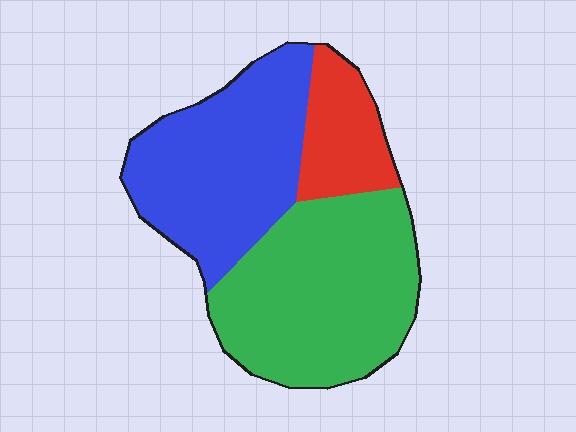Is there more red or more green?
Green.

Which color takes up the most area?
Green, at roughly 45%.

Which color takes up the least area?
Red, at roughly 15%.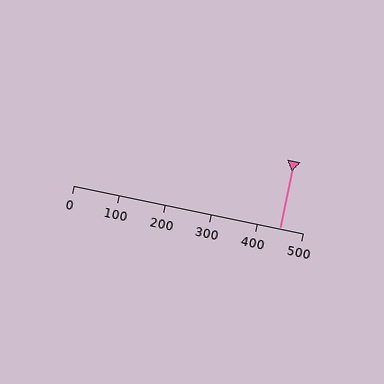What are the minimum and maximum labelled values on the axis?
The axis runs from 0 to 500.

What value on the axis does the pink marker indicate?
The marker indicates approximately 450.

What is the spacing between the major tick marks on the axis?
The major ticks are spaced 100 apart.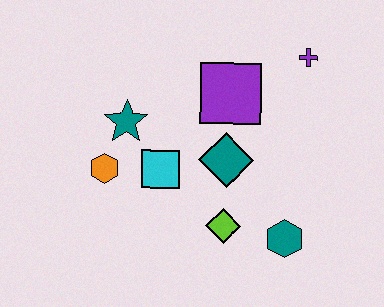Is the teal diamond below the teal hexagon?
No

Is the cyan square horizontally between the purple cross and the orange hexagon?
Yes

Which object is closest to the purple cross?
The purple square is closest to the purple cross.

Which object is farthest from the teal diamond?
The purple cross is farthest from the teal diamond.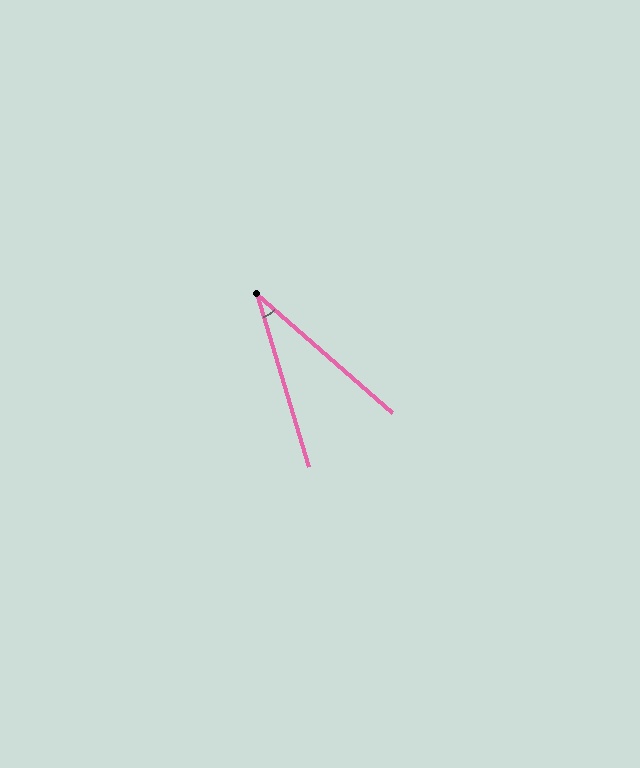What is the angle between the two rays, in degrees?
Approximately 32 degrees.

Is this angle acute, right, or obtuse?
It is acute.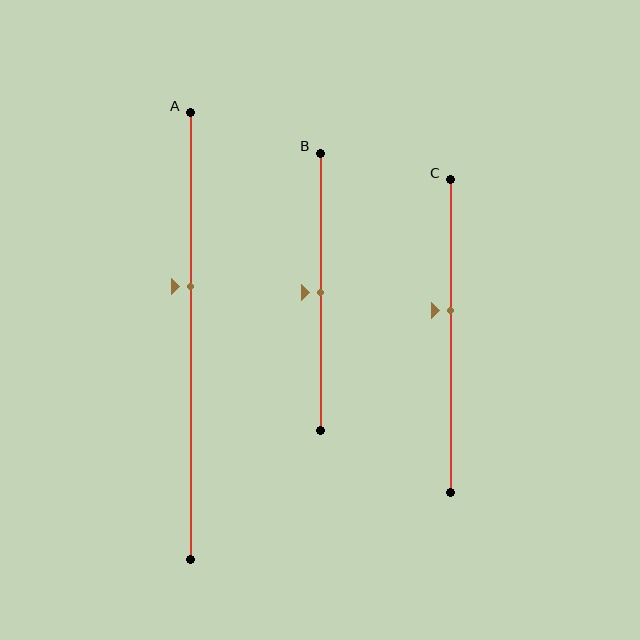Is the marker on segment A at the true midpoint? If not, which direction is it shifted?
No, the marker on segment A is shifted upward by about 11% of the segment length.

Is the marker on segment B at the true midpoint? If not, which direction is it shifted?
Yes, the marker on segment B is at the true midpoint.